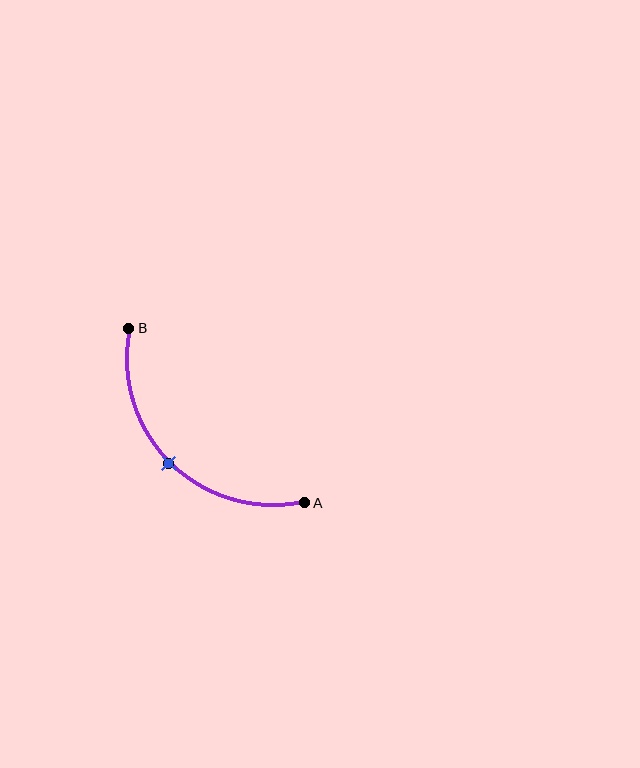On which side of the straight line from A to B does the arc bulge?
The arc bulges below and to the left of the straight line connecting A and B.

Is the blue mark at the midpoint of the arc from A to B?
Yes. The blue mark lies on the arc at equal arc-length from both A and B — it is the arc midpoint.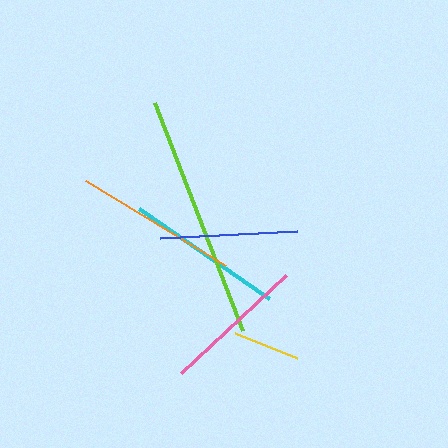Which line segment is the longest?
The lime line is the longest at approximately 244 pixels.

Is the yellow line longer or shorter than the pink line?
The pink line is longer than the yellow line.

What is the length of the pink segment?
The pink segment is approximately 144 pixels long.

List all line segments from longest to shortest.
From longest to shortest: lime, orange, cyan, pink, blue, yellow.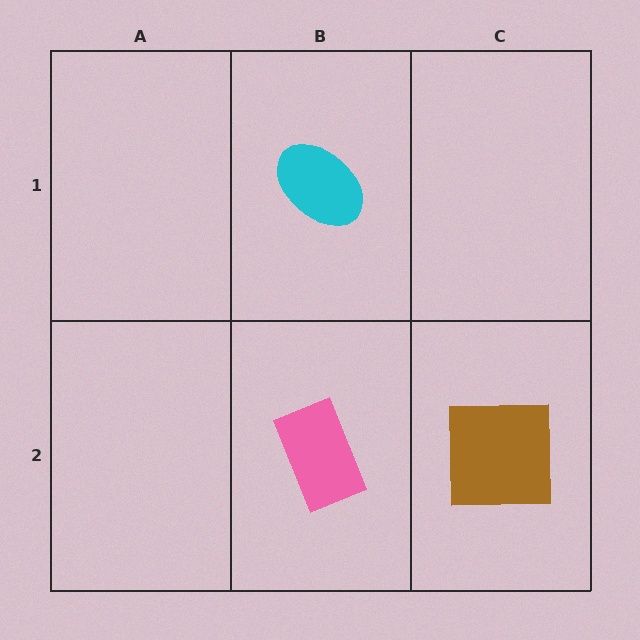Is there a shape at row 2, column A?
No, that cell is empty.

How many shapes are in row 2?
2 shapes.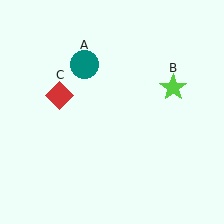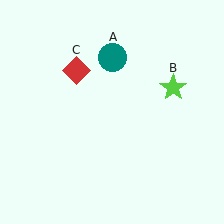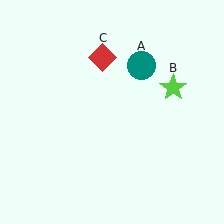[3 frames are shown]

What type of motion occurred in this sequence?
The teal circle (object A), red diamond (object C) rotated clockwise around the center of the scene.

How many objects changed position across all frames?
2 objects changed position: teal circle (object A), red diamond (object C).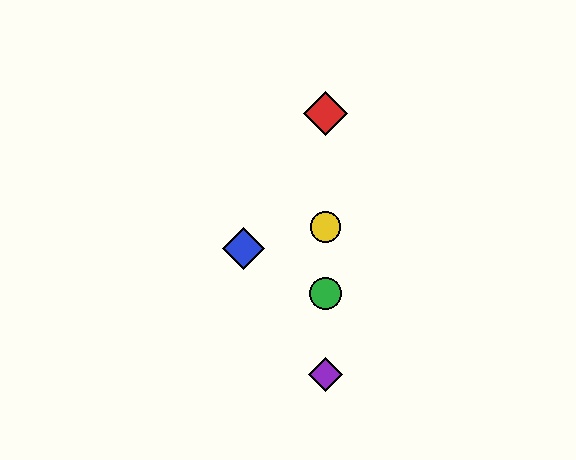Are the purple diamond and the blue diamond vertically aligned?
No, the purple diamond is at x≈325 and the blue diamond is at x≈244.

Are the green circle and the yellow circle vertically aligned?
Yes, both are at x≈325.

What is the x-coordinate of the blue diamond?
The blue diamond is at x≈244.